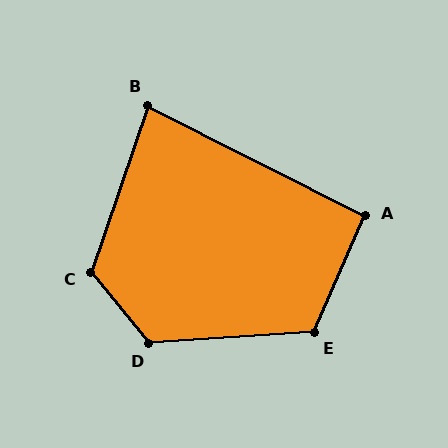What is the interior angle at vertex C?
Approximately 123 degrees (obtuse).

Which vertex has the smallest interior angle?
B, at approximately 82 degrees.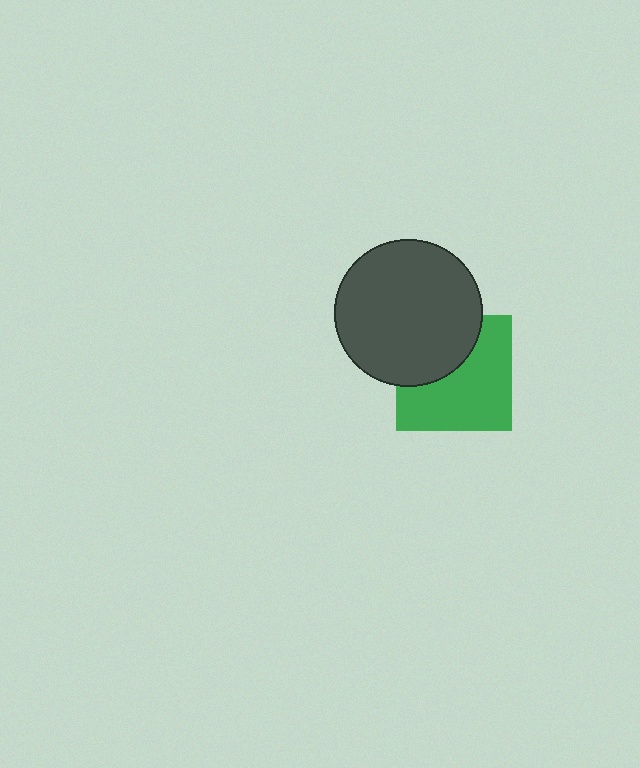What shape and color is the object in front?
The object in front is a dark gray circle.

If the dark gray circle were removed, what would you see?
You would see the complete green square.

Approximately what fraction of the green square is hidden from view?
Roughly 38% of the green square is hidden behind the dark gray circle.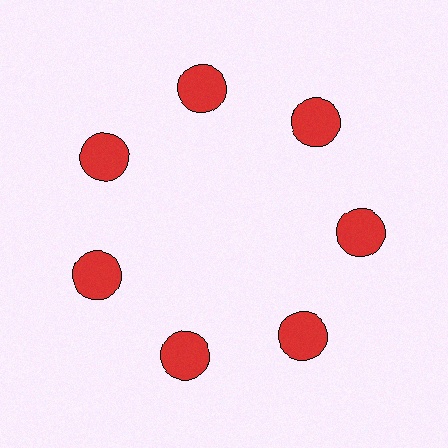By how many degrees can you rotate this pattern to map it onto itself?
The pattern maps onto itself every 51 degrees of rotation.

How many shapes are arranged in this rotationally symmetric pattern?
There are 7 shapes, arranged in 7 groups of 1.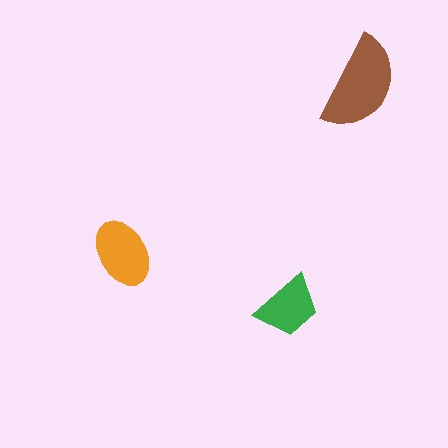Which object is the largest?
The brown semicircle.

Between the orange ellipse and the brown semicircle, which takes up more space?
The brown semicircle.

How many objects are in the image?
There are 3 objects in the image.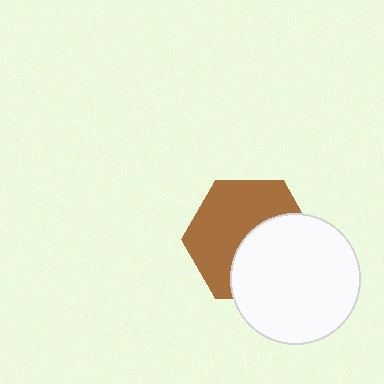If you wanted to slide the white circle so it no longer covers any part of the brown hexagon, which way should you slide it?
Slide it toward the lower-right — that is the most direct way to separate the two shapes.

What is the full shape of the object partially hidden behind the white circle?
The partially hidden object is a brown hexagon.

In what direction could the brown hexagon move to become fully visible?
The brown hexagon could move toward the upper-left. That would shift it out from behind the white circle entirely.